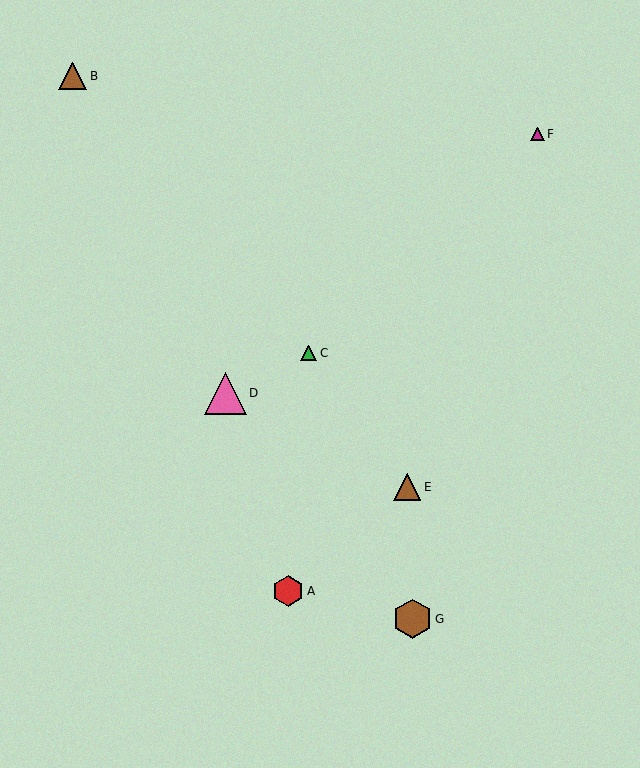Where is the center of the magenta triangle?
The center of the magenta triangle is at (538, 134).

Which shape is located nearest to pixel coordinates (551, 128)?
The magenta triangle (labeled F) at (538, 134) is nearest to that location.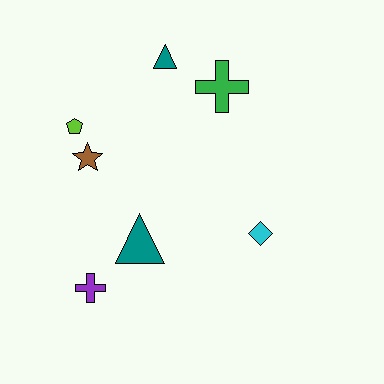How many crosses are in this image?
There are 2 crosses.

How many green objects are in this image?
There is 1 green object.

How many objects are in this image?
There are 7 objects.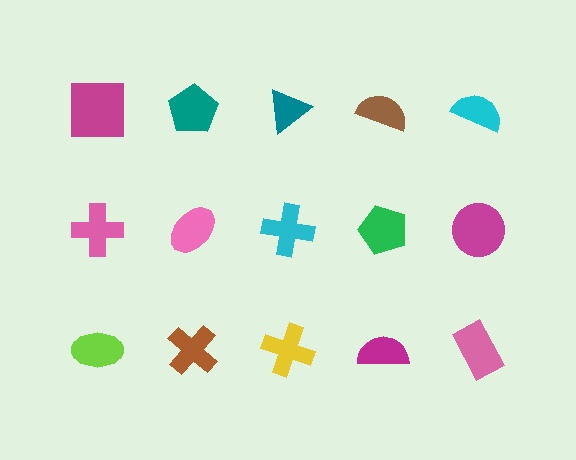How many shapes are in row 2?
5 shapes.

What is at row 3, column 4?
A magenta semicircle.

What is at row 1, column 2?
A teal pentagon.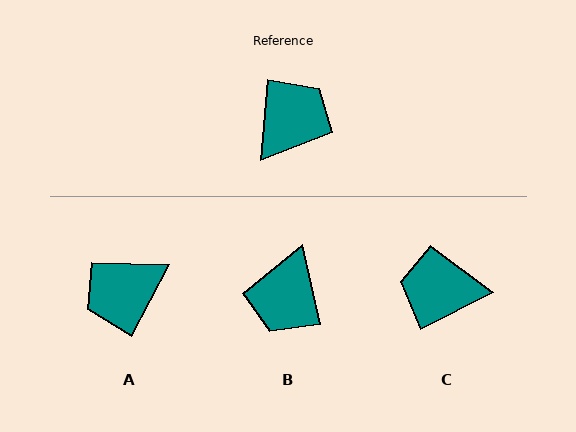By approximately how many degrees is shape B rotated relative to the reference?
Approximately 162 degrees clockwise.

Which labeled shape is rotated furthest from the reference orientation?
B, about 162 degrees away.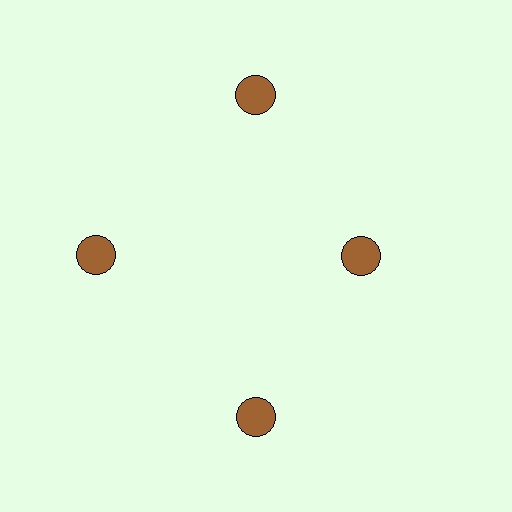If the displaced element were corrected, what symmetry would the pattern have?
It would have 4-fold rotational symmetry — the pattern would map onto itself every 90 degrees.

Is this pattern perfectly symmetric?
No. The 4 brown circles are arranged in a ring, but one element near the 3 o'clock position is pulled inward toward the center, breaking the 4-fold rotational symmetry.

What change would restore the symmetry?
The symmetry would be restored by moving it outward, back onto the ring so that all 4 circles sit at equal angles and equal distance from the center.